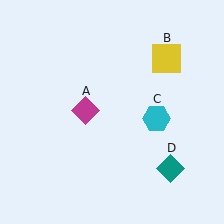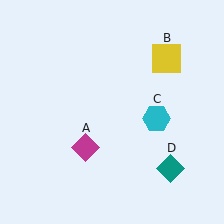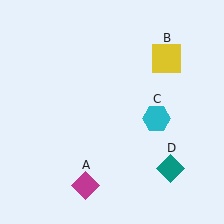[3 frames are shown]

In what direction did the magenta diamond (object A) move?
The magenta diamond (object A) moved down.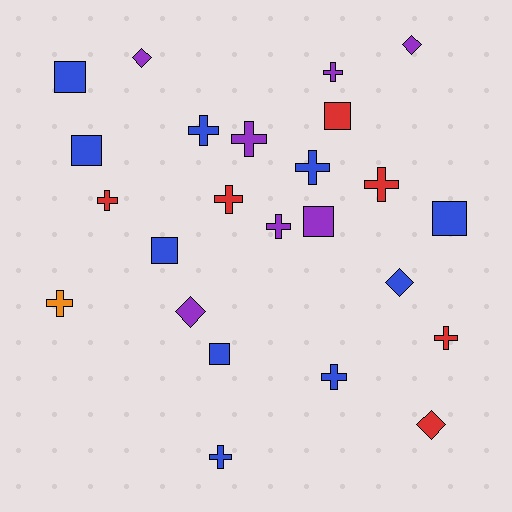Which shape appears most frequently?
Cross, with 12 objects.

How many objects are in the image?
There are 24 objects.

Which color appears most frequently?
Blue, with 10 objects.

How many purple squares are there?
There is 1 purple square.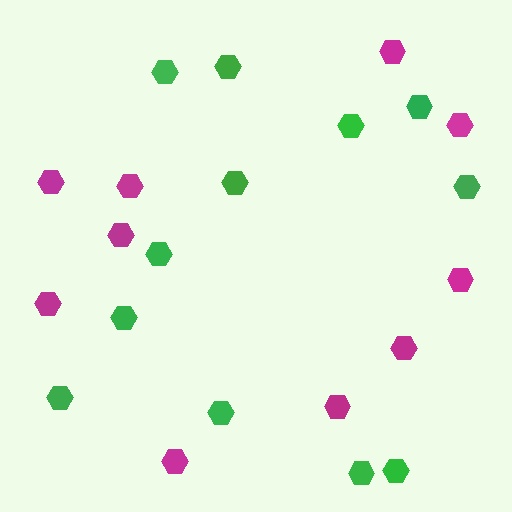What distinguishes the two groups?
There are 2 groups: one group of magenta hexagons (10) and one group of green hexagons (12).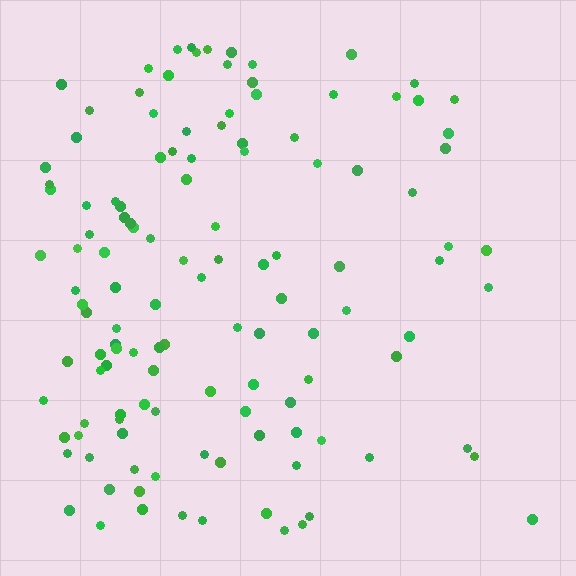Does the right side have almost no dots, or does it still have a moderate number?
Still a moderate number, just noticeably fewer than the left.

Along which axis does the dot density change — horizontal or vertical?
Horizontal.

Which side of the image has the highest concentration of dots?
The left.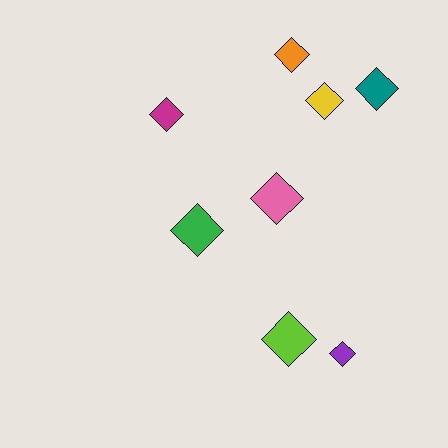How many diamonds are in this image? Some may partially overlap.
There are 8 diamonds.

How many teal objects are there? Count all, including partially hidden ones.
There is 1 teal object.